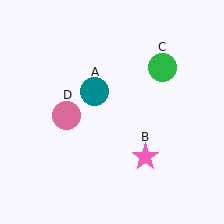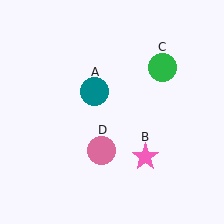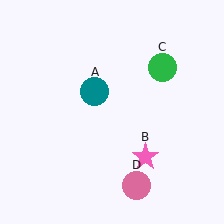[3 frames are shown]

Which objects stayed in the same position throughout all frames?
Teal circle (object A) and pink star (object B) and green circle (object C) remained stationary.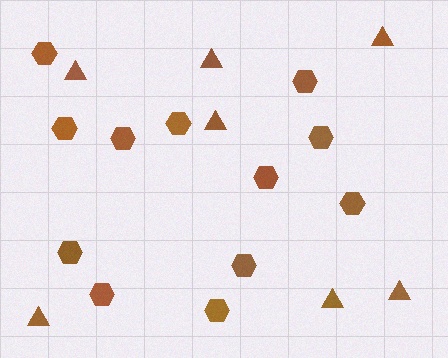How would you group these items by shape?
There are 2 groups: one group of triangles (7) and one group of hexagons (12).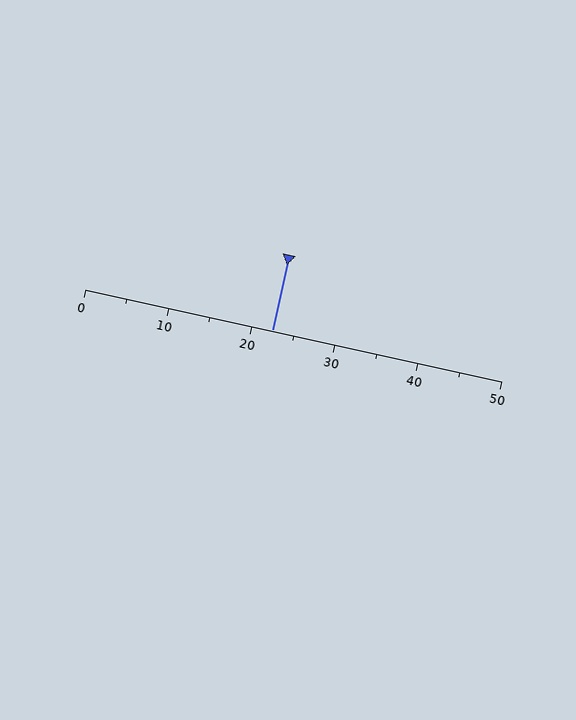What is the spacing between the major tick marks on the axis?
The major ticks are spaced 10 apart.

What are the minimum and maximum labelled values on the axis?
The axis runs from 0 to 50.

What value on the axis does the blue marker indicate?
The marker indicates approximately 22.5.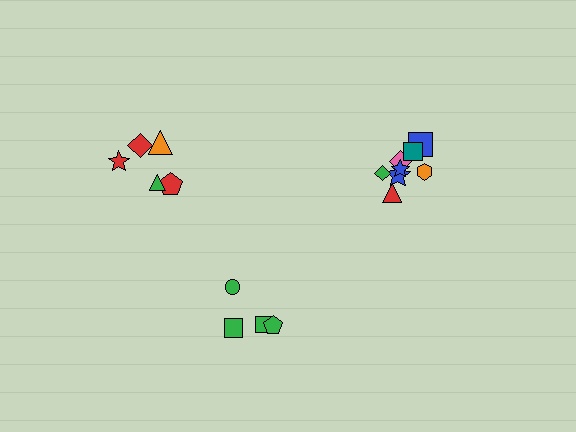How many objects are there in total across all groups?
There are 17 objects.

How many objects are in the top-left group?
There are 5 objects.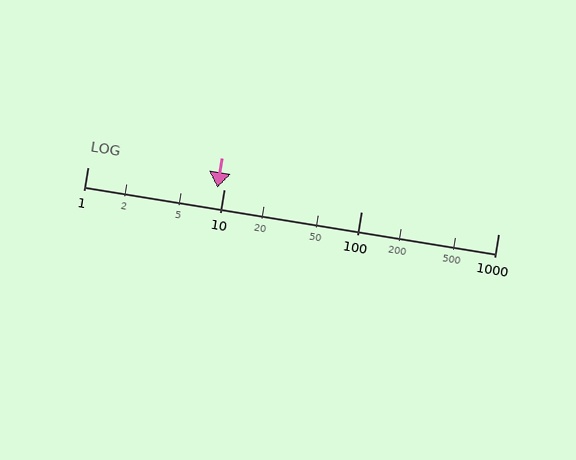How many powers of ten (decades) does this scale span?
The scale spans 3 decades, from 1 to 1000.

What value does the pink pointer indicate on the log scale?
The pointer indicates approximately 8.9.